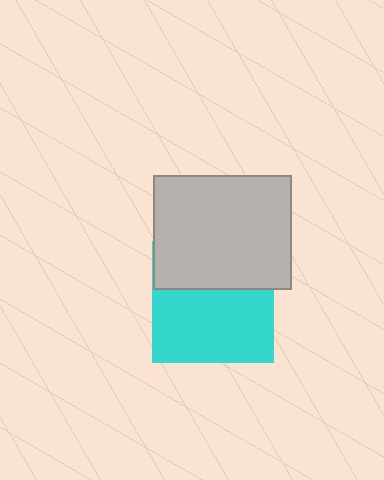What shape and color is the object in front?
The object in front is a light gray rectangle.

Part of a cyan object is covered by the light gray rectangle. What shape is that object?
It is a square.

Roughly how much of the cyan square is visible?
About half of it is visible (roughly 61%).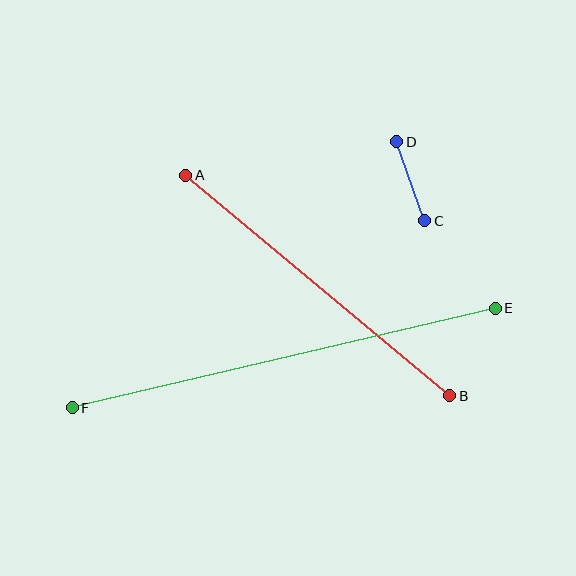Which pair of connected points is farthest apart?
Points E and F are farthest apart.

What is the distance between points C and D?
The distance is approximately 84 pixels.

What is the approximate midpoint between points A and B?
The midpoint is at approximately (318, 286) pixels.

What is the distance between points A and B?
The distance is approximately 344 pixels.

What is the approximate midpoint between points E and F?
The midpoint is at approximately (284, 358) pixels.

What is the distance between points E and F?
The distance is approximately 434 pixels.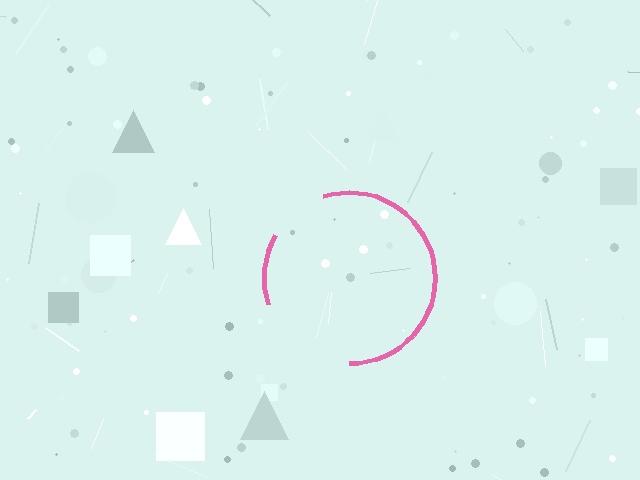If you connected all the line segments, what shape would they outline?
They would outline a circle.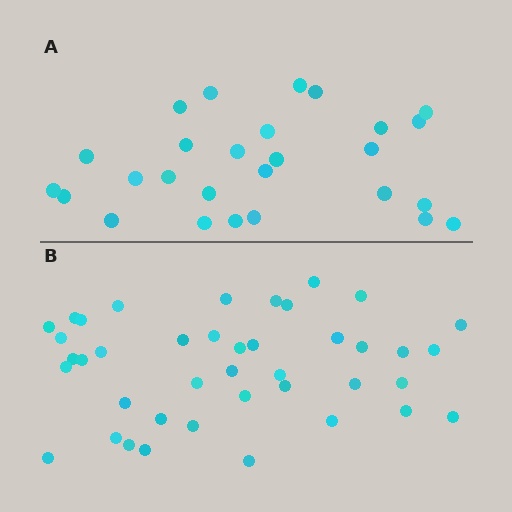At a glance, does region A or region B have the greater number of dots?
Region B (the bottom region) has more dots.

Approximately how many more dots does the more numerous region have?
Region B has approximately 15 more dots than region A.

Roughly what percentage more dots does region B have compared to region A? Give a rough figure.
About 50% more.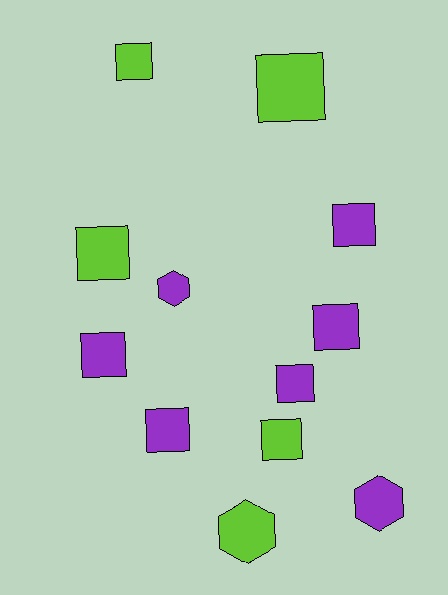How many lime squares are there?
There are 4 lime squares.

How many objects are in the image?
There are 12 objects.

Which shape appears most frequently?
Square, with 9 objects.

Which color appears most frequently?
Purple, with 7 objects.